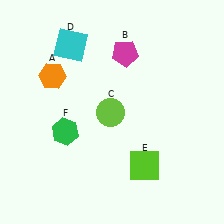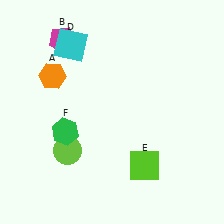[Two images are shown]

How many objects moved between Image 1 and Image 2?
2 objects moved between the two images.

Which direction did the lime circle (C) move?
The lime circle (C) moved left.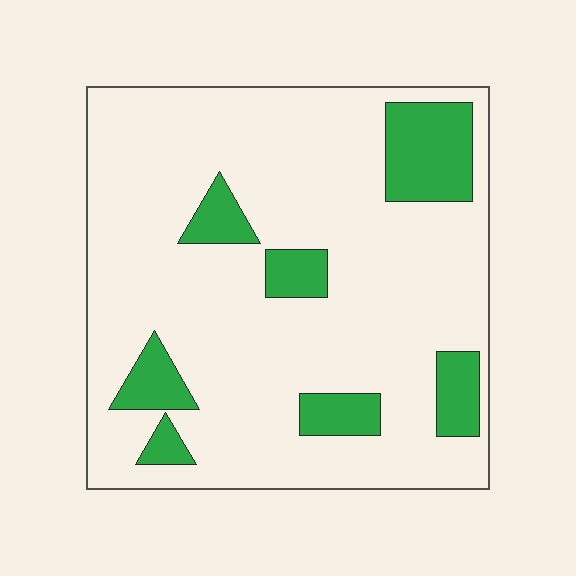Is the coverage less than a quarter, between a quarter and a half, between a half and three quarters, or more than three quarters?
Less than a quarter.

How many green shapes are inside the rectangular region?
7.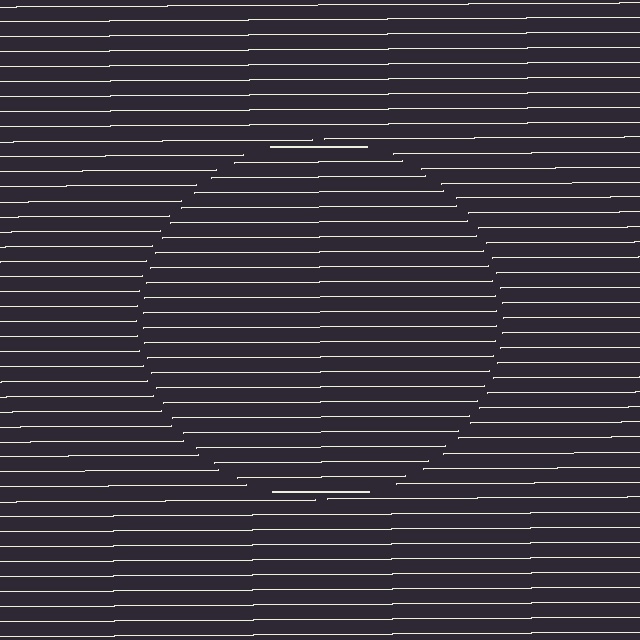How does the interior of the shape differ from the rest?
The interior of the shape contains the same grating, shifted by half a period — the contour is defined by the phase discontinuity where line-ends from the inner and outer gratings abut.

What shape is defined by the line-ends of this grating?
An illusory circle. The interior of the shape contains the same grating, shifted by half a period — the contour is defined by the phase discontinuity where line-ends from the inner and outer gratings abut.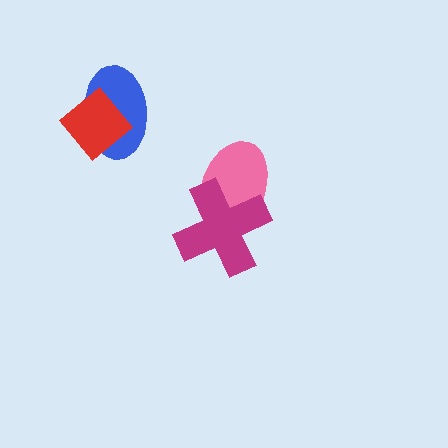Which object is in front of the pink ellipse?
The magenta cross is in front of the pink ellipse.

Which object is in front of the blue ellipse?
The red diamond is in front of the blue ellipse.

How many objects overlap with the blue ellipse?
1 object overlaps with the blue ellipse.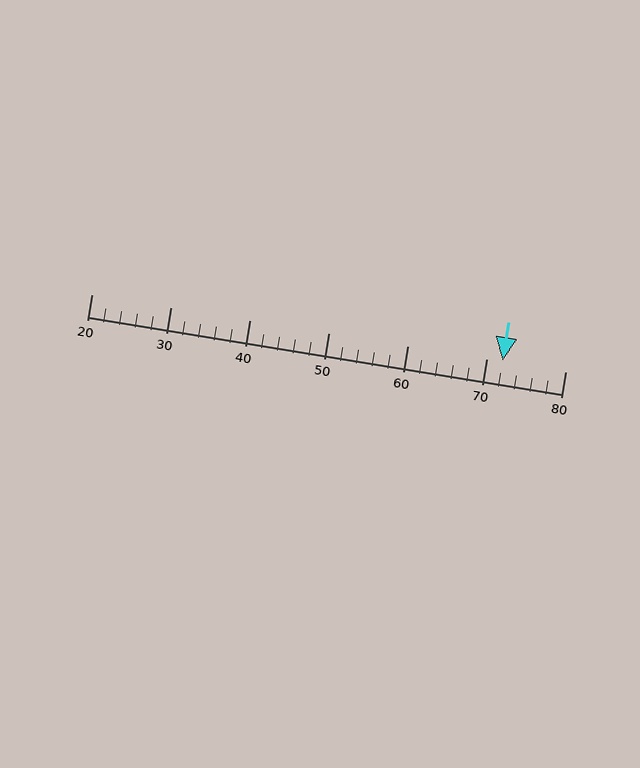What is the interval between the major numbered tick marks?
The major tick marks are spaced 10 units apart.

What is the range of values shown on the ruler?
The ruler shows values from 20 to 80.